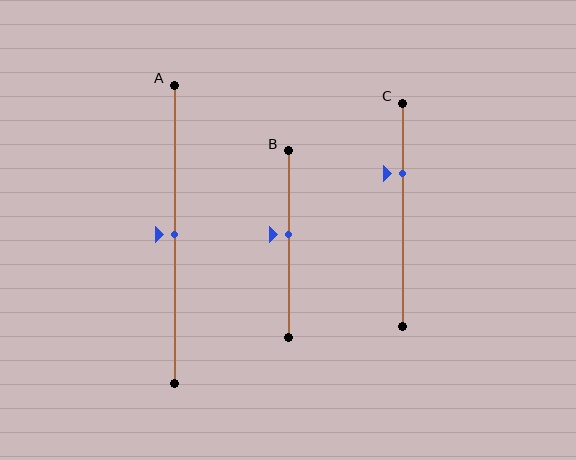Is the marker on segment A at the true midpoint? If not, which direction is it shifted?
Yes, the marker on segment A is at the true midpoint.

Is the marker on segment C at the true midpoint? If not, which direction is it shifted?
No, the marker on segment C is shifted upward by about 18% of the segment length.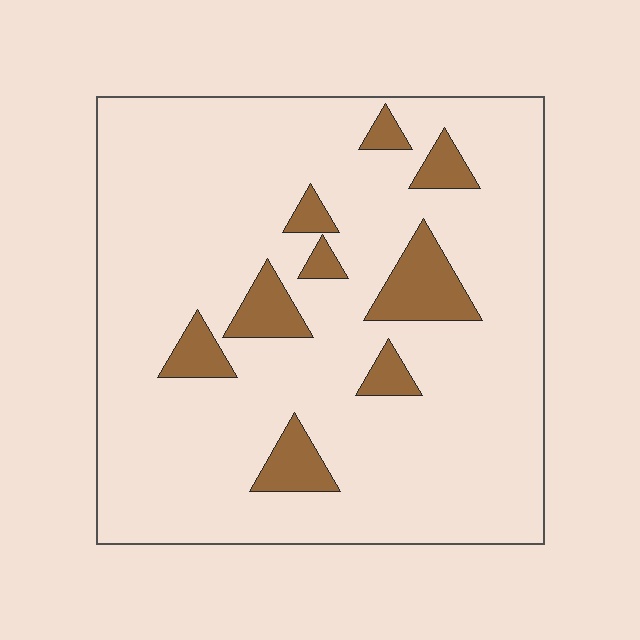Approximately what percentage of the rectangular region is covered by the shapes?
Approximately 10%.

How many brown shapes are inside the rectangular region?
9.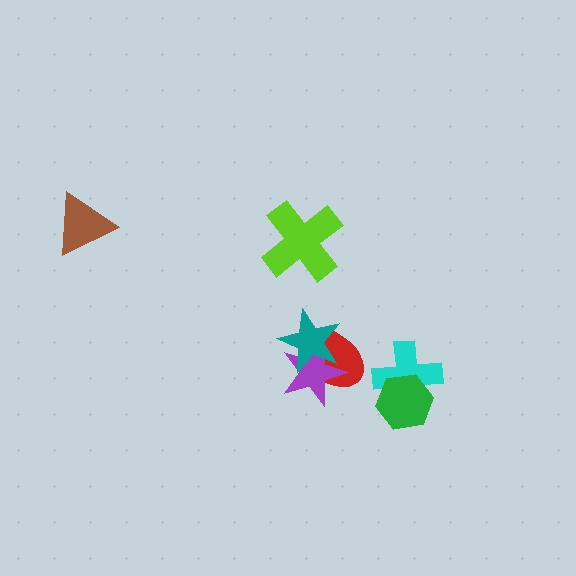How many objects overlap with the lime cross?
0 objects overlap with the lime cross.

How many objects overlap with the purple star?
2 objects overlap with the purple star.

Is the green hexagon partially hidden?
No, no other shape covers it.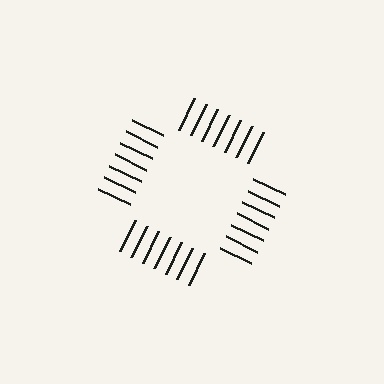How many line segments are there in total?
28 — 7 along each of the 4 edges.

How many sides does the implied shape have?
4 sides — the line-ends trace a square.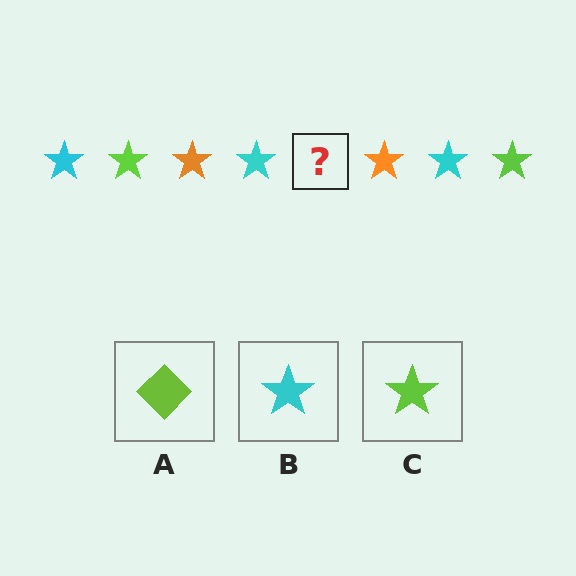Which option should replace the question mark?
Option C.